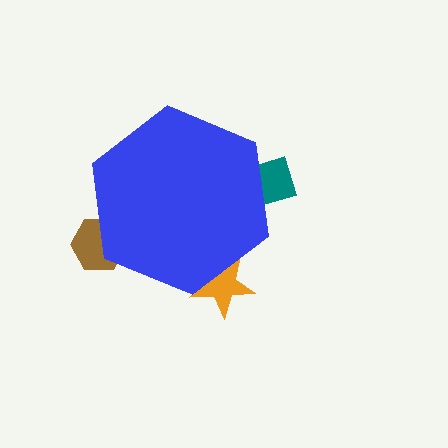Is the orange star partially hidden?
Yes, the orange star is partially hidden behind the blue hexagon.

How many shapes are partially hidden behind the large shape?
3 shapes are partially hidden.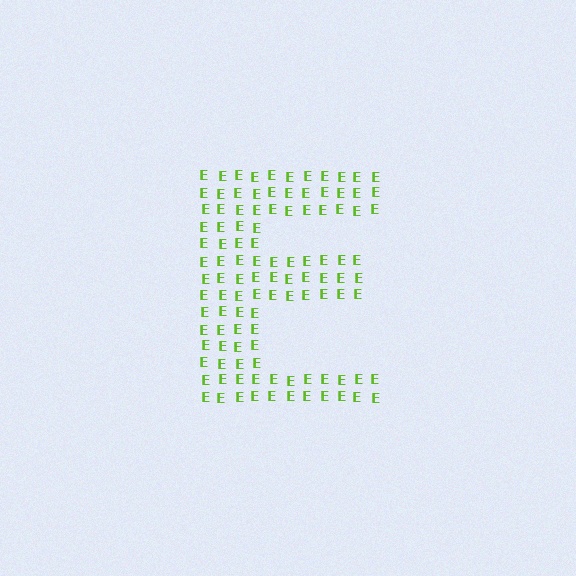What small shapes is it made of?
It is made of small letter E's.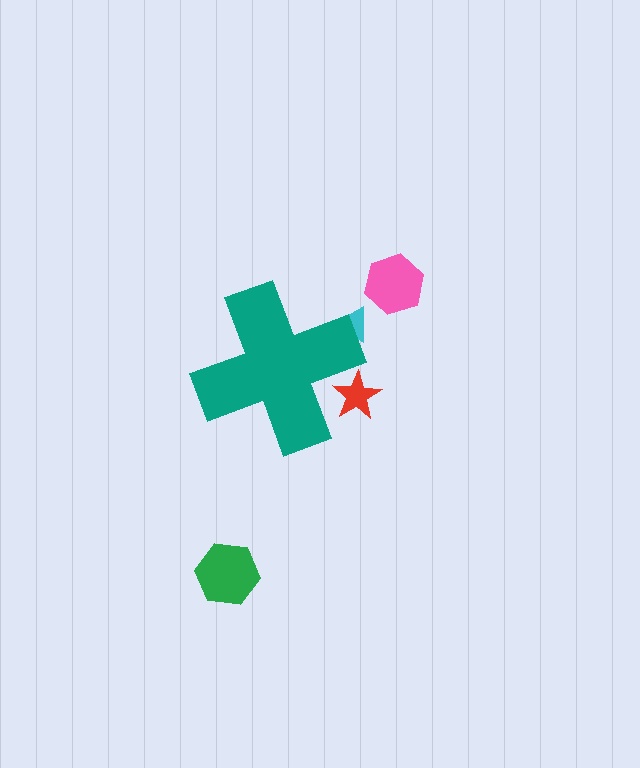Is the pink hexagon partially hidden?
No, the pink hexagon is fully visible.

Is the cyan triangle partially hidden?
Yes, the cyan triangle is partially hidden behind the teal cross.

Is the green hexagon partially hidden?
No, the green hexagon is fully visible.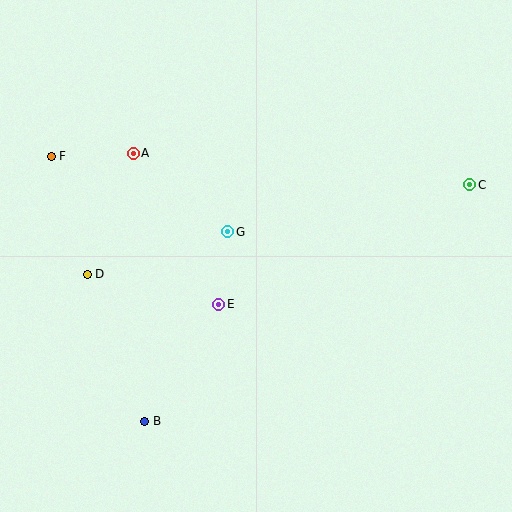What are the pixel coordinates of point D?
Point D is at (87, 274).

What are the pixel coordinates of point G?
Point G is at (228, 232).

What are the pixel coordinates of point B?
Point B is at (145, 421).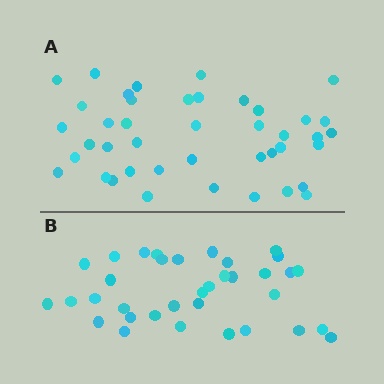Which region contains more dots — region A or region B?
Region A (the top region) has more dots.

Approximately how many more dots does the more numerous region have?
Region A has roughly 8 or so more dots than region B.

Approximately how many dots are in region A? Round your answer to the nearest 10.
About 40 dots. (The exact count is 42, which rounds to 40.)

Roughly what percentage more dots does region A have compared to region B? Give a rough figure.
About 20% more.